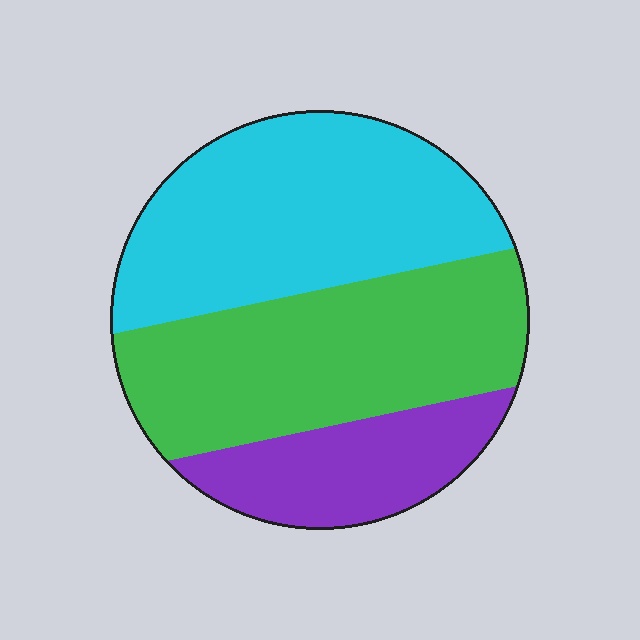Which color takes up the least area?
Purple, at roughly 20%.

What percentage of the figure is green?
Green covers about 40% of the figure.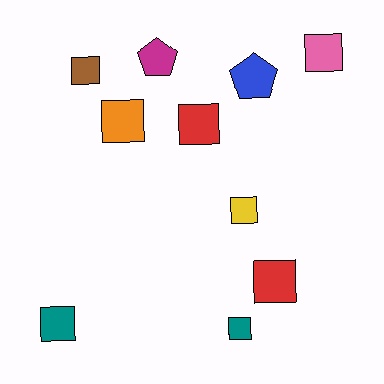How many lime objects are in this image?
There are no lime objects.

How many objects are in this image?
There are 10 objects.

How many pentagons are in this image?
There are 2 pentagons.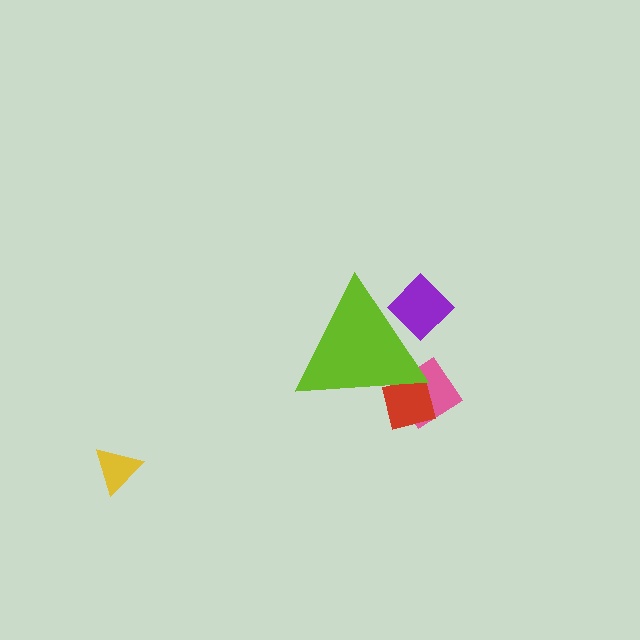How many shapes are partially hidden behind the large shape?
3 shapes are partially hidden.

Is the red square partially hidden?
Yes, the red square is partially hidden behind the lime triangle.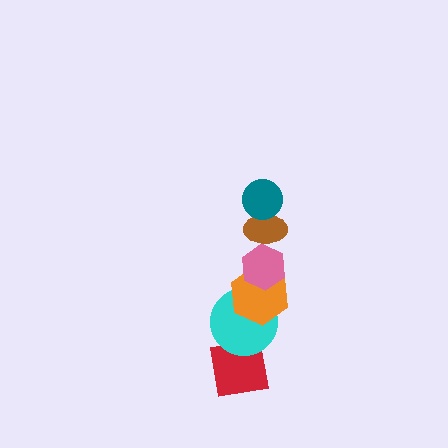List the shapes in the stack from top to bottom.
From top to bottom: the teal circle, the brown ellipse, the pink hexagon, the orange hexagon, the cyan circle, the red square.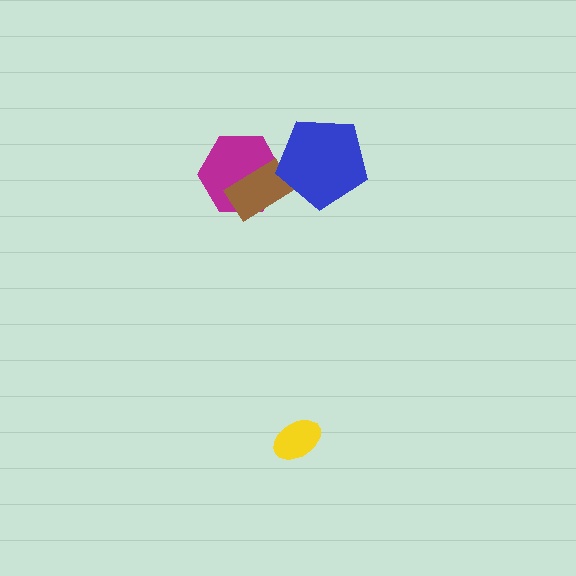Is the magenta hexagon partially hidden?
Yes, it is partially covered by another shape.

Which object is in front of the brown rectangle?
The blue pentagon is in front of the brown rectangle.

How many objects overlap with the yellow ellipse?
0 objects overlap with the yellow ellipse.